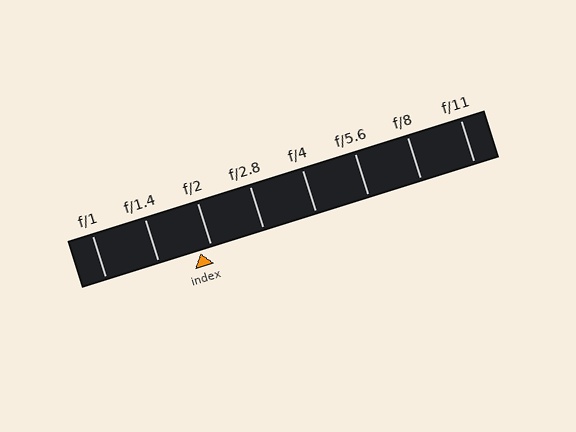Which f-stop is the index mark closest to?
The index mark is closest to f/2.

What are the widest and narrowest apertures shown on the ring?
The widest aperture shown is f/1 and the narrowest is f/11.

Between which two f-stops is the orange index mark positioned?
The index mark is between f/1.4 and f/2.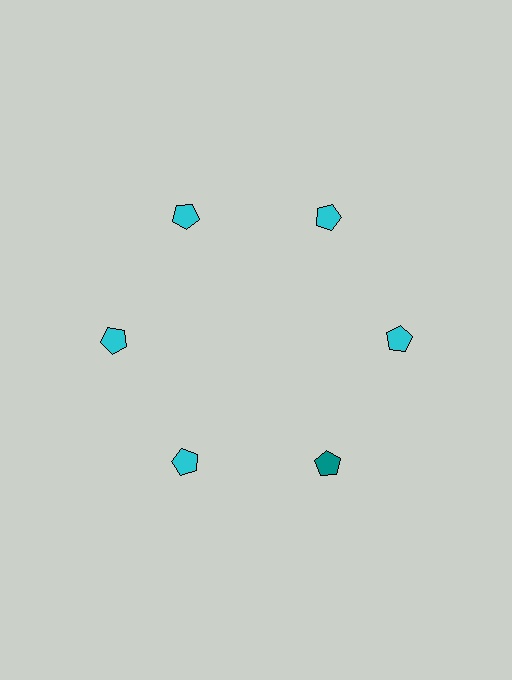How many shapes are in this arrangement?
There are 6 shapes arranged in a ring pattern.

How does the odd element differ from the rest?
It has a different color: teal instead of cyan.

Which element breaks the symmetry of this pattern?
The teal pentagon at roughly the 5 o'clock position breaks the symmetry. All other shapes are cyan pentagons.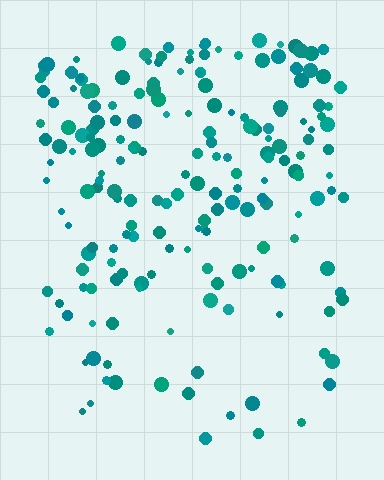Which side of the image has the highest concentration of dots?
The top.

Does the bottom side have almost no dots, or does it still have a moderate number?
Still a moderate number, just noticeably fewer than the top.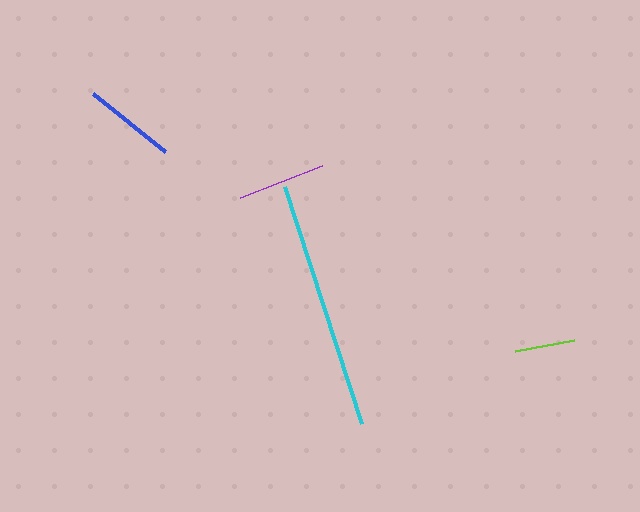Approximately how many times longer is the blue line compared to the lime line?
The blue line is approximately 1.5 times the length of the lime line.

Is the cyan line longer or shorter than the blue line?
The cyan line is longer than the blue line.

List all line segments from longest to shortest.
From longest to shortest: cyan, blue, purple, lime.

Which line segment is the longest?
The cyan line is the longest at approximately 249 pixels.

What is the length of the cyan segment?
The cyan segment is approximately 249 pixels long.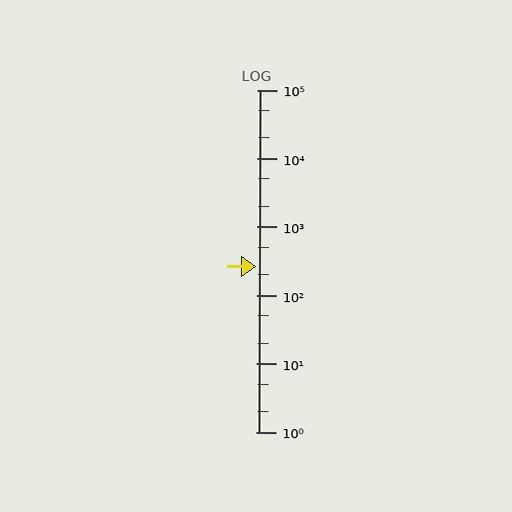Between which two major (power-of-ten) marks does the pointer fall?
The pointer is between 100 and 1000.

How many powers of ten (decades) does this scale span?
The scale spans 5 decades, from 1 to 100000.